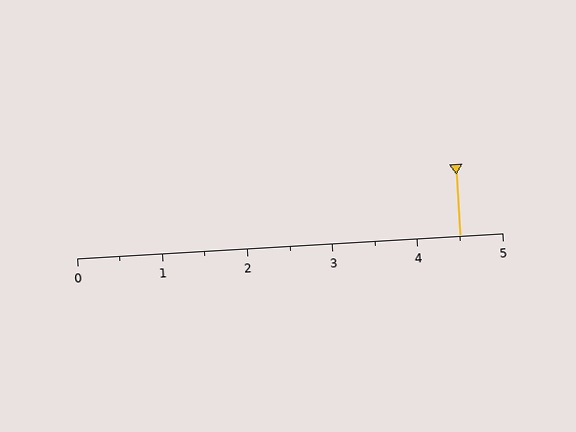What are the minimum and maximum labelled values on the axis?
The axis runs from 0 to 5.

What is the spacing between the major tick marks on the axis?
The major ticks are spaced 1 apart.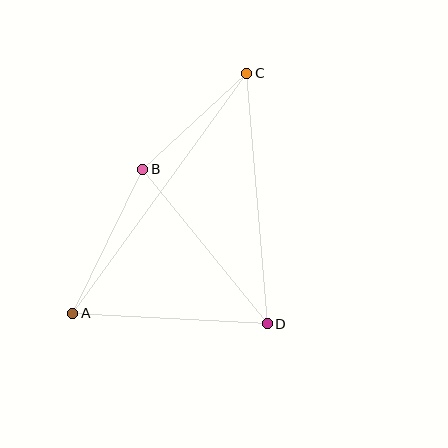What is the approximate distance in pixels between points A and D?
The distance between A and D is approximately 195 pixels.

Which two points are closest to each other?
Points B and C are closest to each other.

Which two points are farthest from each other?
Points A and C are farthest from each other.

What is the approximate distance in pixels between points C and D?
The distance between C and D is approximately 251 pixels.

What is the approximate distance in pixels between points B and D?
The distance between B and D is approximately 199 pixels.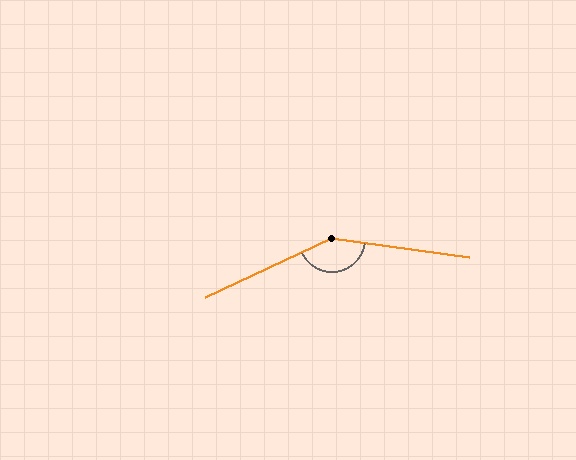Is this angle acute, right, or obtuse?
It is obtuse.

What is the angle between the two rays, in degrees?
Approximately 147 degrees.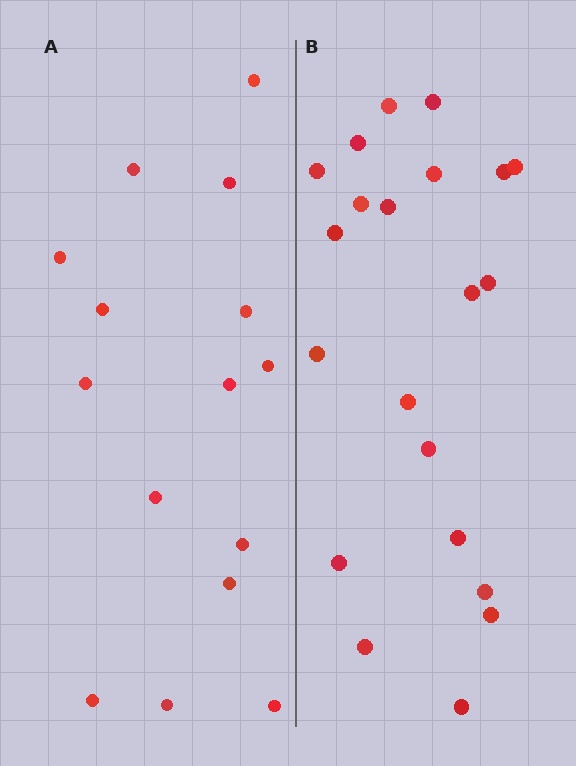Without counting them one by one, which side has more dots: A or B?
Region B (the right region) has more dots.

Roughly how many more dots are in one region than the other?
Region B has about 6 more dots than region A.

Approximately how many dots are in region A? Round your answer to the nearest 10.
About 20 dots. (The exact count is 15, which rounds to 20.)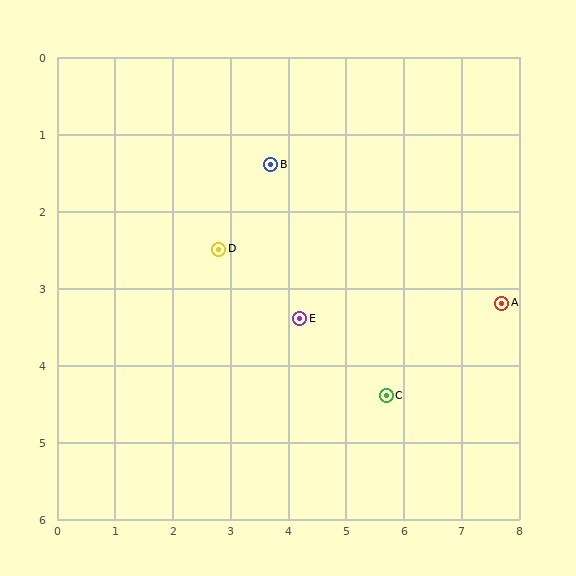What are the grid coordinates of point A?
Point A is at approximately (7.7, 3.2).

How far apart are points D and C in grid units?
Points D and C are about 3.5 grid units apart.